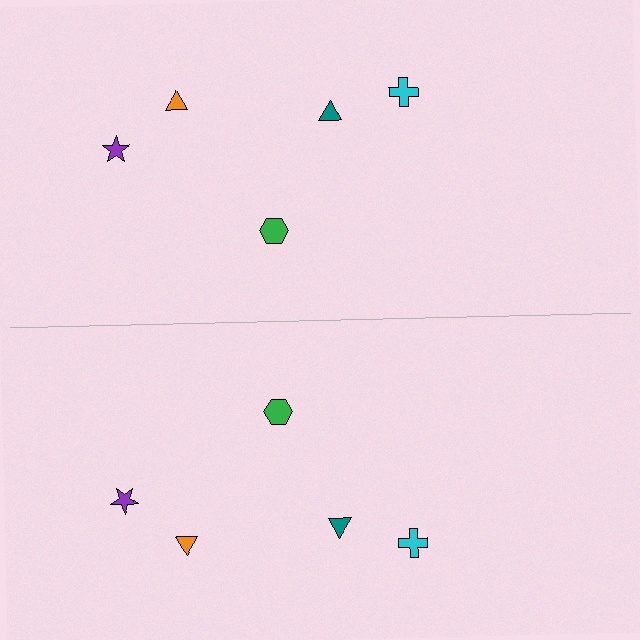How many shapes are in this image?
There are 10 shapes in this image.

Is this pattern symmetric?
Yes, this pattern has bilateral (reflection) symmetry.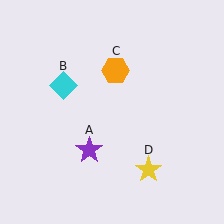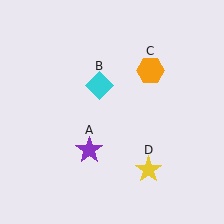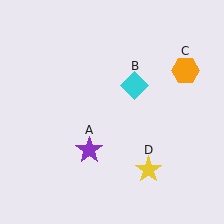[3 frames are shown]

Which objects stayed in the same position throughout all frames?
Purple star (object A) and yellow star (object D) remained stationary.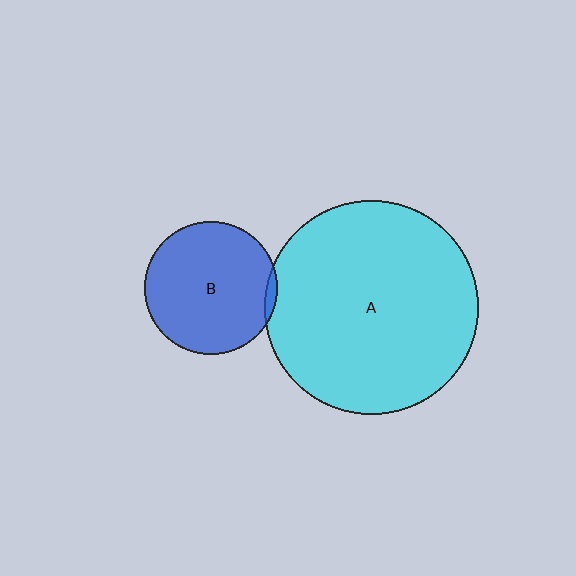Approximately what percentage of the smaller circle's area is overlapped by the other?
Approximately 5%.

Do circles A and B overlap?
Yes.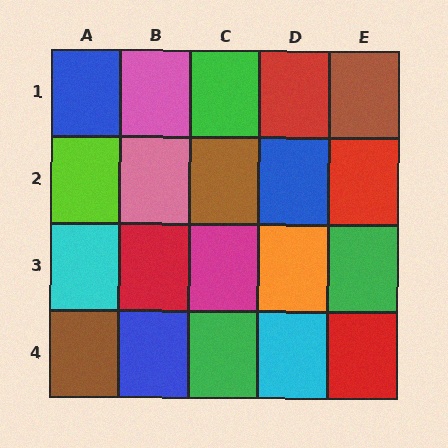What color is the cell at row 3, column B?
Red.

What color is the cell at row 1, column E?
Brown.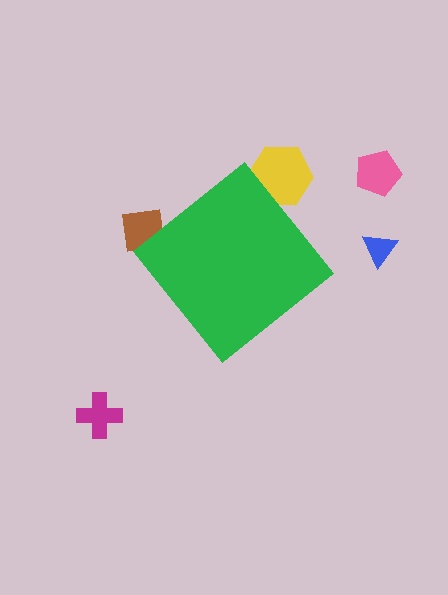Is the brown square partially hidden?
Yes, the brown square is partially hidden behind the green diamond.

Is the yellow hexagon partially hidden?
Yes, the yellow hexagon is partially hidden behind the green diamond.